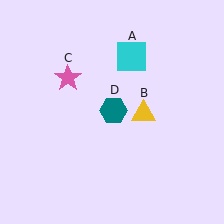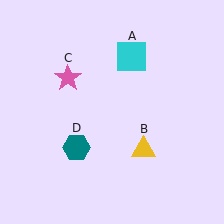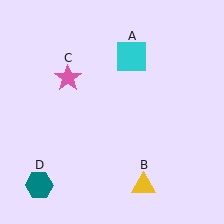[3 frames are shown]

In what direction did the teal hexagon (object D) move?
The teal hexagon (object D) moved down and to the left.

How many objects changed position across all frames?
2 objects changed position: yellow triangle (object B), teal hexagon (object D).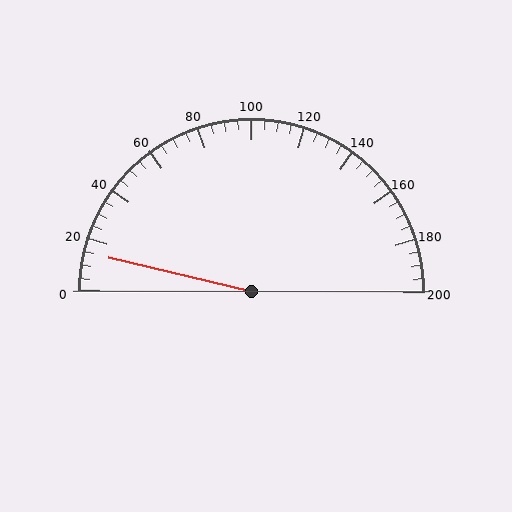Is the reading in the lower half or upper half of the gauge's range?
The reading is in the lower half of the range (0 to 200).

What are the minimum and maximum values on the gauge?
The gauge ranges from 0 to 200.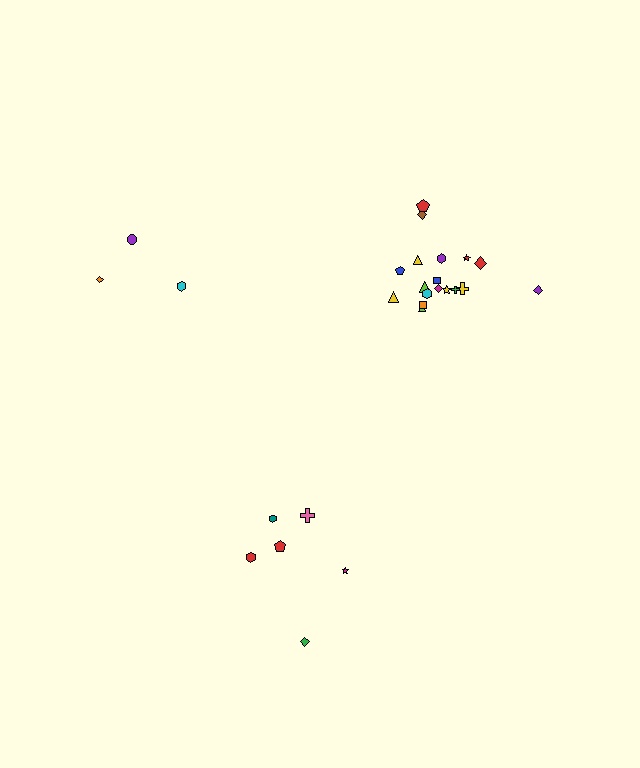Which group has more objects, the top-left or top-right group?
The top-right group.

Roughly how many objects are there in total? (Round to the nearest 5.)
Roughly 25 objects in total.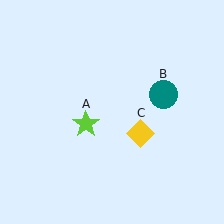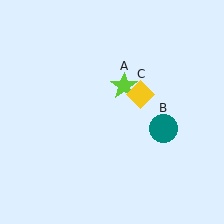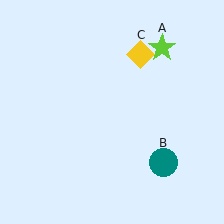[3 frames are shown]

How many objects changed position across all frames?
3 objects changed position: lime star (object A), teal circle (object B), yellow diamond (object C).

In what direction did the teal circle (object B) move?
The teal circle (object B) moved down.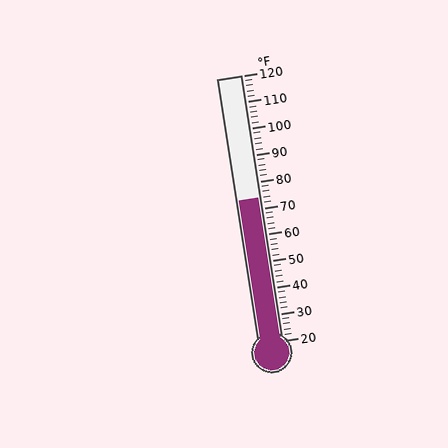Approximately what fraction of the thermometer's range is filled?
The thermometer is filled to approximately 55% of its range.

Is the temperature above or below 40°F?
The temperature is above 40°F.